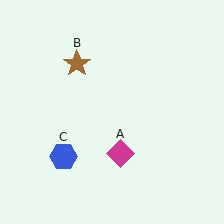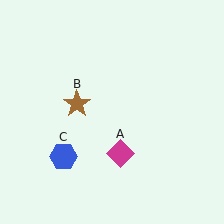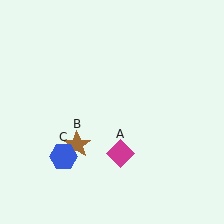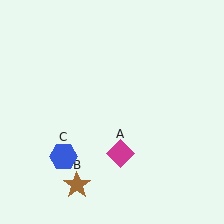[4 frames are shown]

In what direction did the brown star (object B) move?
The brown star (object B) moved down.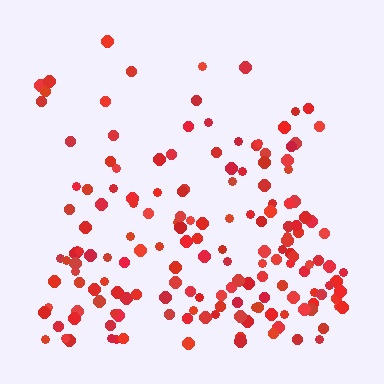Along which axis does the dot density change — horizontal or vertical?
Vertical.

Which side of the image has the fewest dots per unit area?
The top.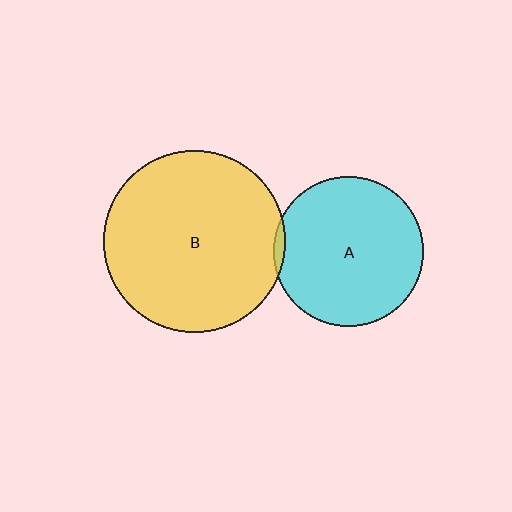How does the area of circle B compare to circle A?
Approximately 1.5 times.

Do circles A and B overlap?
Yes.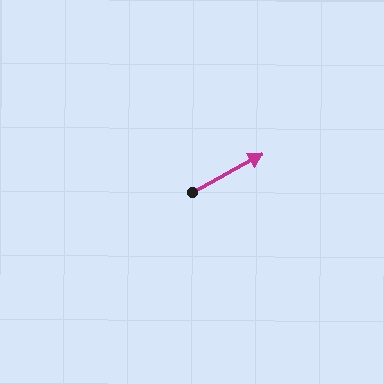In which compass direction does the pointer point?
Northeast.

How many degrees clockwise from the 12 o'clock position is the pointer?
Approximately 61 degrees.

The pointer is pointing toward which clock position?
Roughly 2 o'clock.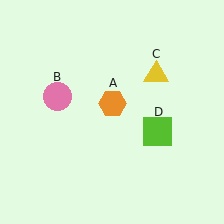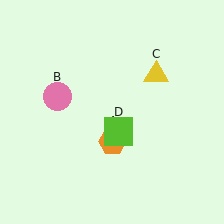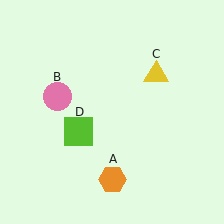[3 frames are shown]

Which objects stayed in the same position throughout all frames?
Pink circle (object B) and yellow triangle (object C) remained stationary.